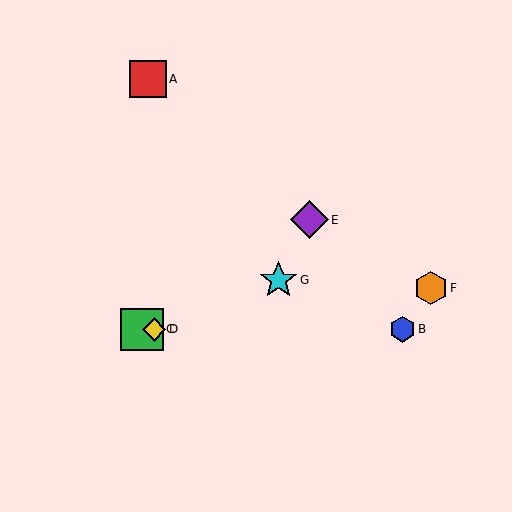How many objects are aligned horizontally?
3 objects (B, C, D) are aligned horizontally.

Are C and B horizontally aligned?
Yes, both are at y≈329.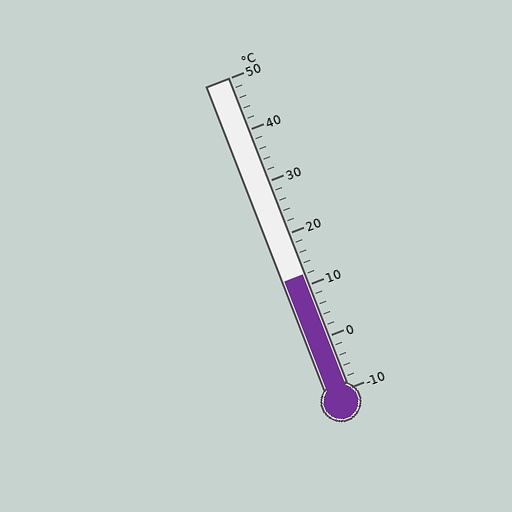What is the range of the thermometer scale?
The thermometer scale ranges from -10°C to 50°C.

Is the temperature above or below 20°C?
The temperature is below 20°C.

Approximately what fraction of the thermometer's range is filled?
The thermometer is filled to approximately 35% of its range.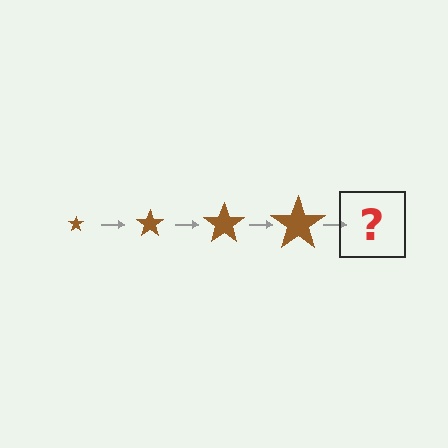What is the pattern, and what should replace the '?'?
The pattern is that the star gets progressively larger each step. The '?' should be a brown star, larger than the previous one.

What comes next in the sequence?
The next element should be a brown star, larger than the previous one.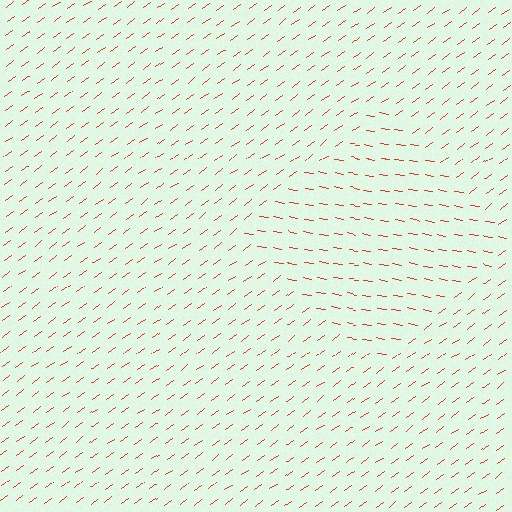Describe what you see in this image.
The image is filled with small red line segments. A diamond region in the image has lines oriented differently from the surrounding lines, creating a visible texture boundary.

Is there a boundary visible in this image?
Yes, there is a texture boundary formed by a change in line orientation.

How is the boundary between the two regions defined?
The boundary is defined purely by a change in line orientation (approximately 45 degrees difference). All lines are the same color and thickness.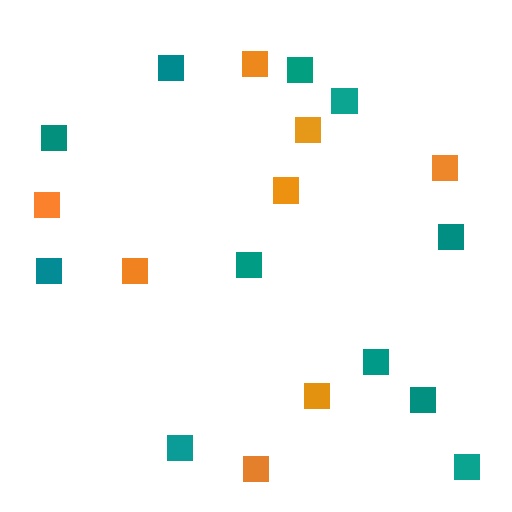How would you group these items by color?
There are 2 groups: one group of teal squares (11) and one group of orange squares (8).